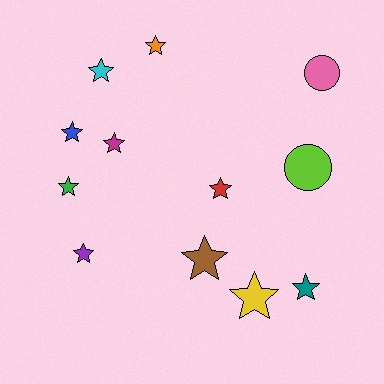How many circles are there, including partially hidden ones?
There are 2 circles.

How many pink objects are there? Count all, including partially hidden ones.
There is 1 pink object.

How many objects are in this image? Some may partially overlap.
There are 12 objects.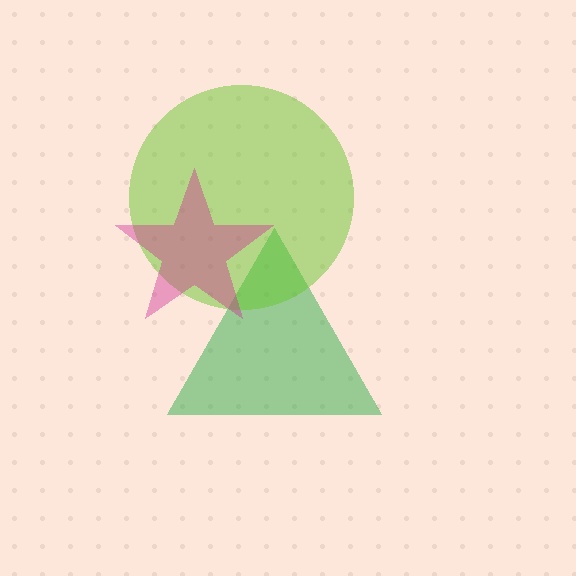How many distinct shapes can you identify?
There are 3 distinct shapes: a green triangle, a lime circle, a magenta star.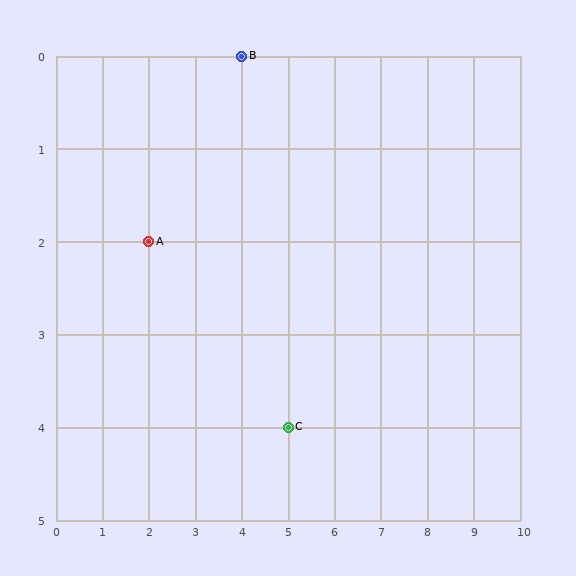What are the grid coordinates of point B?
Point B is at grid coordinates (4, 0).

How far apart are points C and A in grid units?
Points C and A are 3 columns and 2 rows apart (about 3.6 grid units diagonally).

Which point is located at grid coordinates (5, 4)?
Point C is at (5, 4).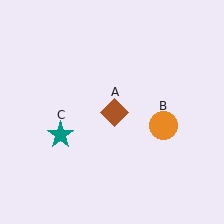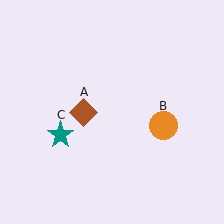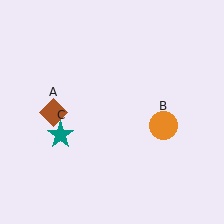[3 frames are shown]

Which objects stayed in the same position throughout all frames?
Orange circle (object B) and teal star (object C) remained stationary.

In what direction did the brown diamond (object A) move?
The brown diamond (object A) moved left.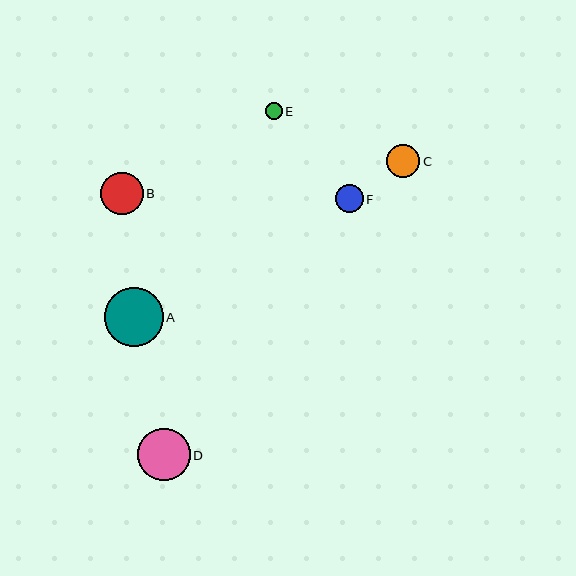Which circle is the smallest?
Circle E is the smallest with a size of approximately 17 pixels.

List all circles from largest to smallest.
From largest to smallest: A, D, B, C, F, E.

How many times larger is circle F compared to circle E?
Circle F is approximately 1.6 times the size of circle E.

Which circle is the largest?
Circle A is the largest with a size of approximately 59 pixels.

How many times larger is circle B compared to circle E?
Circle B is approximately 2.5 times the size of circle E.